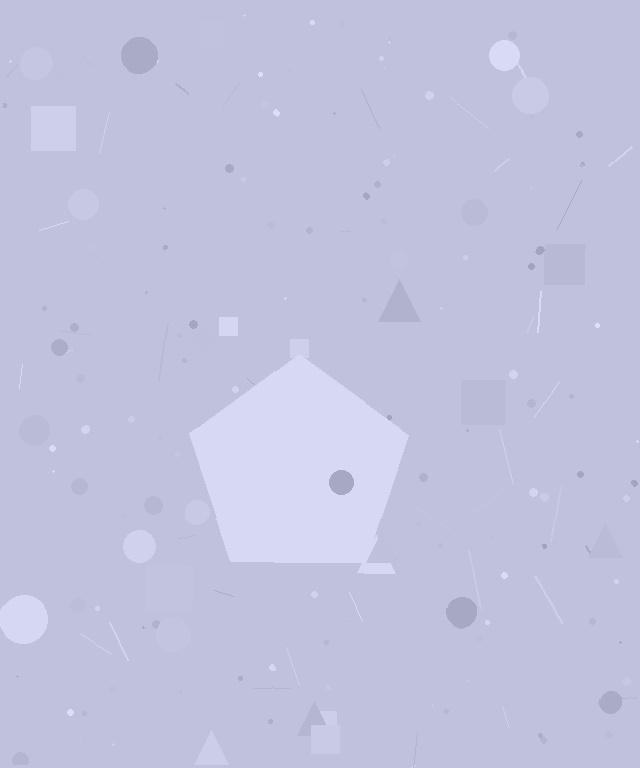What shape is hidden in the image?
A pentagon is hidden in the image.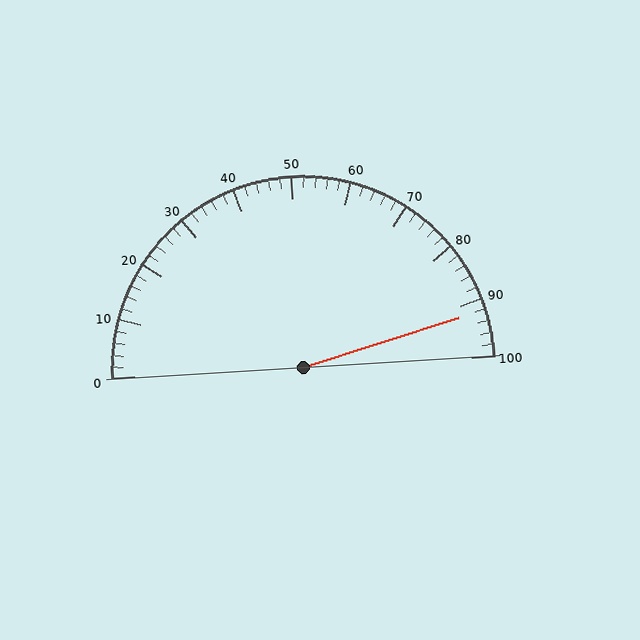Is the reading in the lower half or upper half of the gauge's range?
The reading is in the upper half of the range (0 to 100).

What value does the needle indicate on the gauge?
The needle indicates approximately 92.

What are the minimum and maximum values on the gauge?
The gauge ranges from 0 to 100.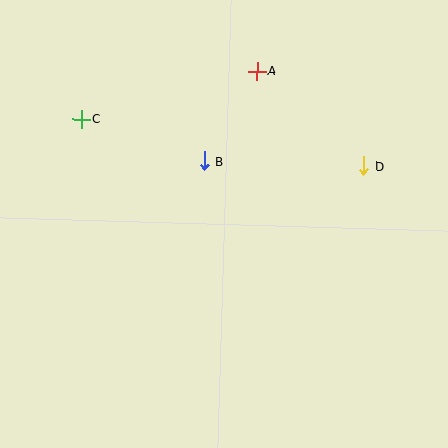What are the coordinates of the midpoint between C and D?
The midpoint between C and D is at (222, 142).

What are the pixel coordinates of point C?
Point C is at (81, 119).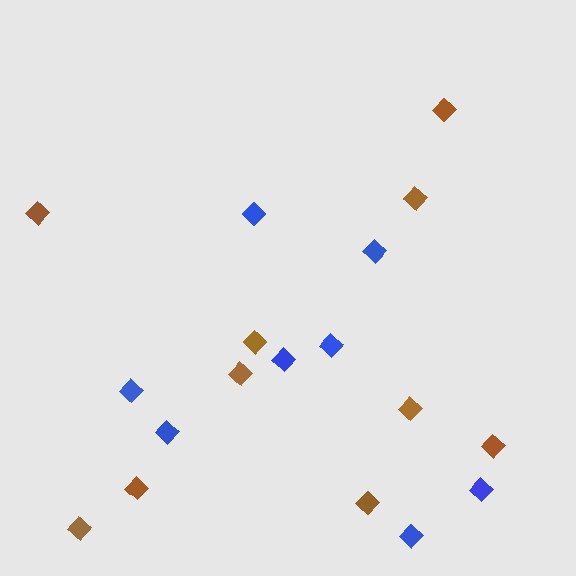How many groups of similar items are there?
There are 2 groups: one group of brown diamonds (10) and one group of blue diamonds (8).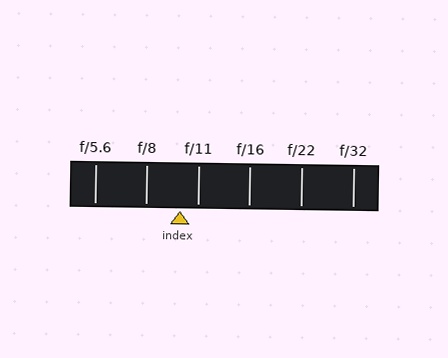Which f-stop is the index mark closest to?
The index mark is closest to f/11.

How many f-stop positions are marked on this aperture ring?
There are 6 f-stop positions marked.